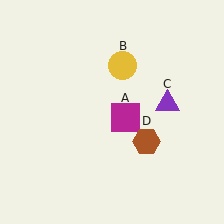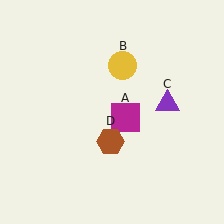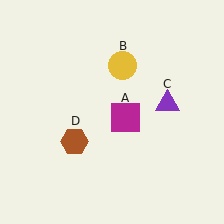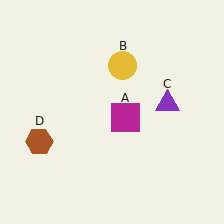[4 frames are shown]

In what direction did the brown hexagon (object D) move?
The brown hexagon (object D) moved left.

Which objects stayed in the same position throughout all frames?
Magenta square (object A) and yellow circle (object B) and purple triangle (object C) remained stationary.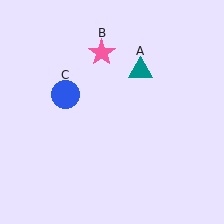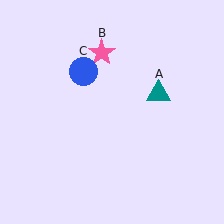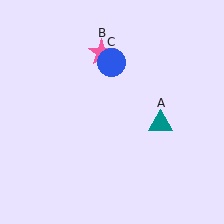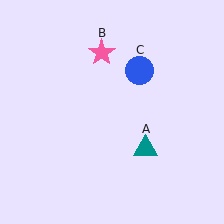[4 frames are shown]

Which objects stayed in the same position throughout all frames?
Pink star (object B) remained stationary.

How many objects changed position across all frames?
2 objects changed position: teal triangle (object A), blue circle (object C).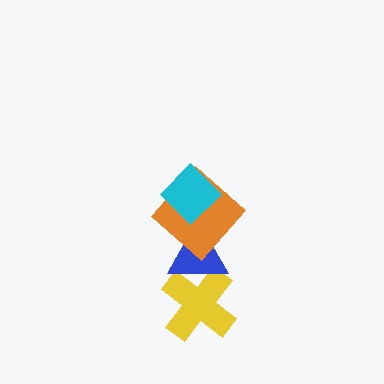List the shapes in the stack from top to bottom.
From top to bottom: the cyan diamond, the orange diamond, the blue triangle, the yellow cross.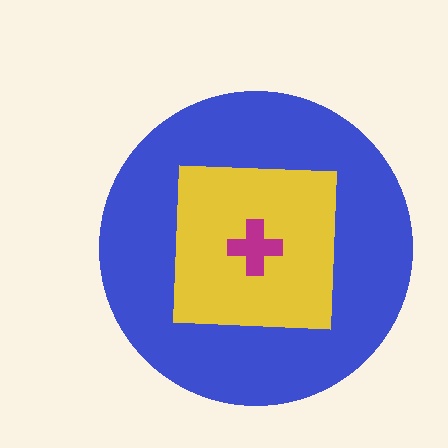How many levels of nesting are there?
3.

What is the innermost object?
The magenta cross.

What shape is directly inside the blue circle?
The yellow square.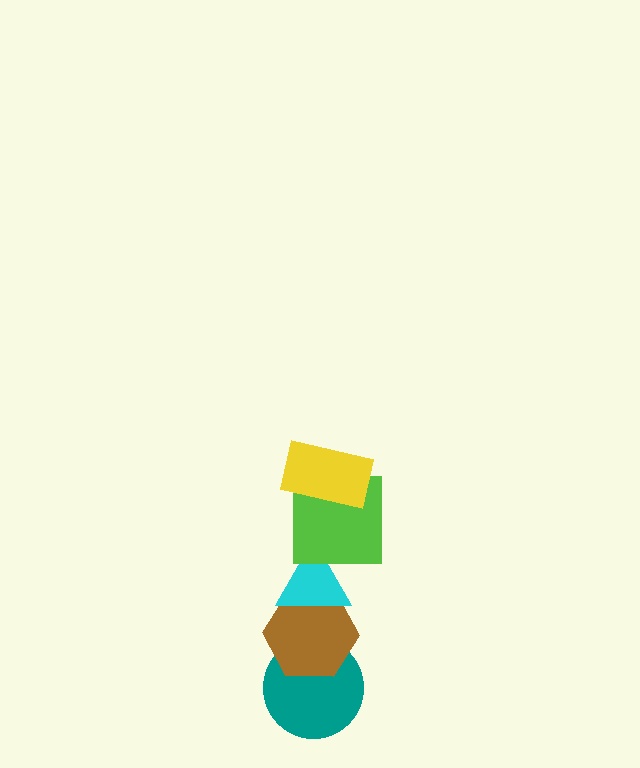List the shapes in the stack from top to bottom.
From top to bottom: the yellow rectangle, the lime square, the cyan triangle, the brown hexagon, the teal circle.